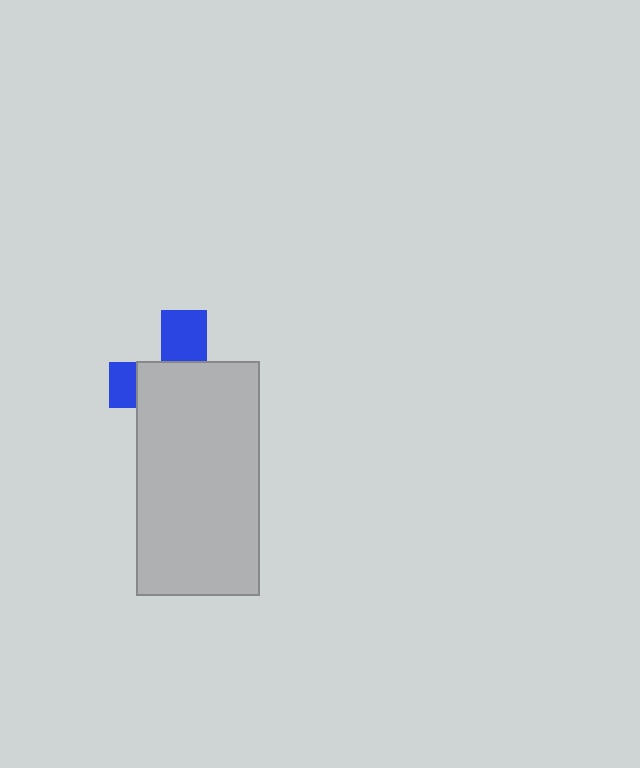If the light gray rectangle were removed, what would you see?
You would see the complete blue cross.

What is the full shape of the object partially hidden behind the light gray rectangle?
The partially hidden object is a blue cross.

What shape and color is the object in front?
The object in front is a light gray rectangle.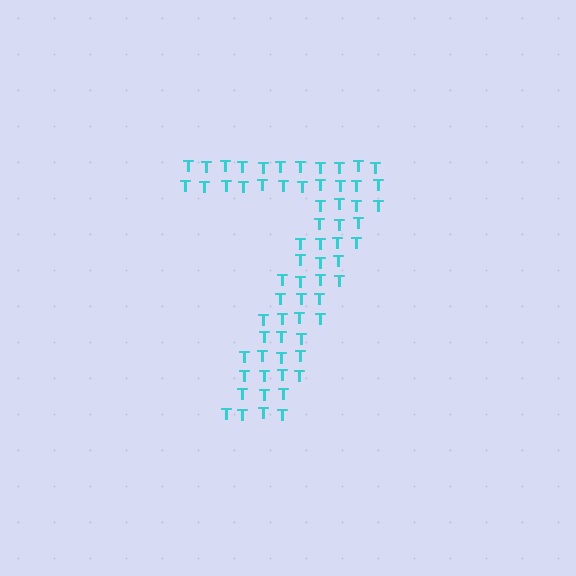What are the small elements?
The small elements are letter T's.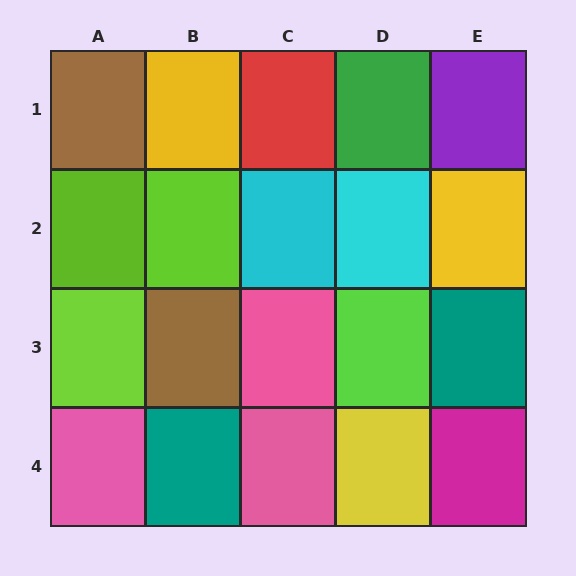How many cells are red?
1 cell is red.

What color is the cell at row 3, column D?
Lime.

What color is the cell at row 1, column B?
Yellow.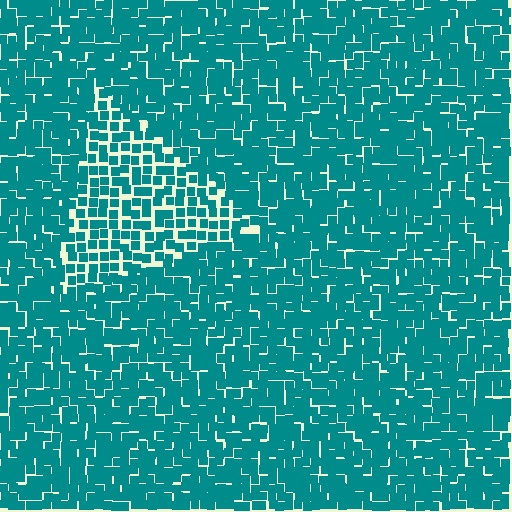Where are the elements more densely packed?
The elements are more densely packed outside the triangle boundary.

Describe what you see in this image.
The image contains small teal elements arranged at two different densities. A triangle-shaped region is visible where the elements are less densely packed than the surrounding area.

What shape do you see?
I see a triangle.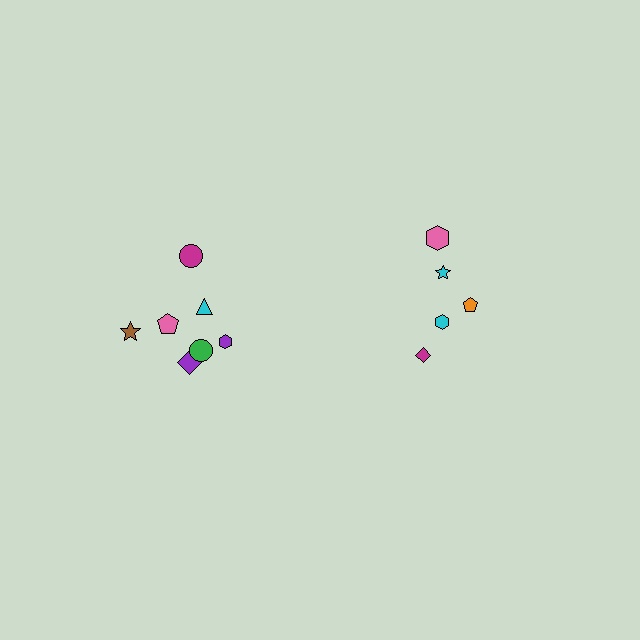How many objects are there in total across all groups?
There are 12 objects.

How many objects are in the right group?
There are 5 objects.